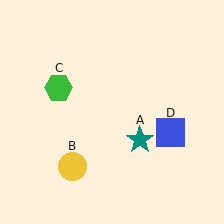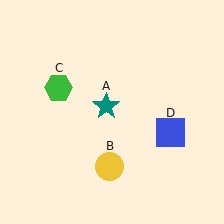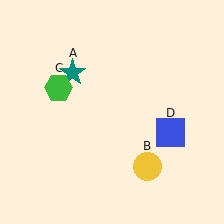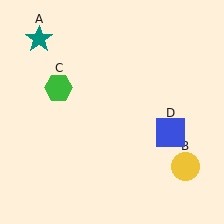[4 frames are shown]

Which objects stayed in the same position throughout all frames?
Green hexagon (object C) and blue square (object D) remained stationary.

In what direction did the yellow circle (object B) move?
The yellow circle (object B) moved right.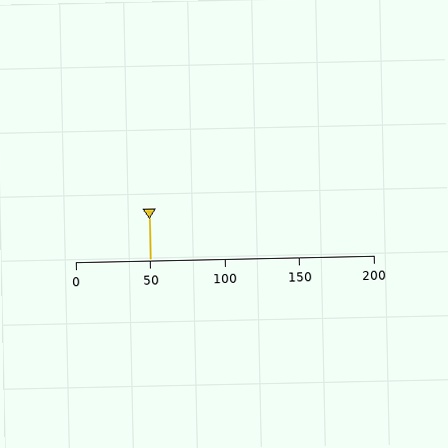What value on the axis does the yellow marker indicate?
The marker indicates approximately 50.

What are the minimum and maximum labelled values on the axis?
The axis runs from 0 to 200.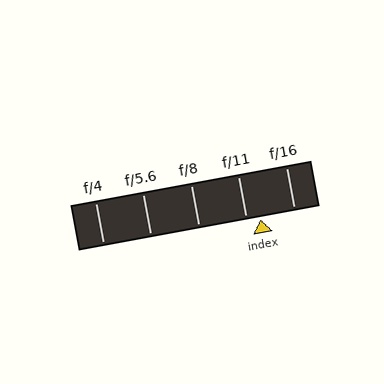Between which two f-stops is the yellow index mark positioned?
The index mark is between f/11 and f/16.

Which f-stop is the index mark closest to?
The index mark is closest to f/11.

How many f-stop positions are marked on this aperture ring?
There are 5 f-stop positions marked.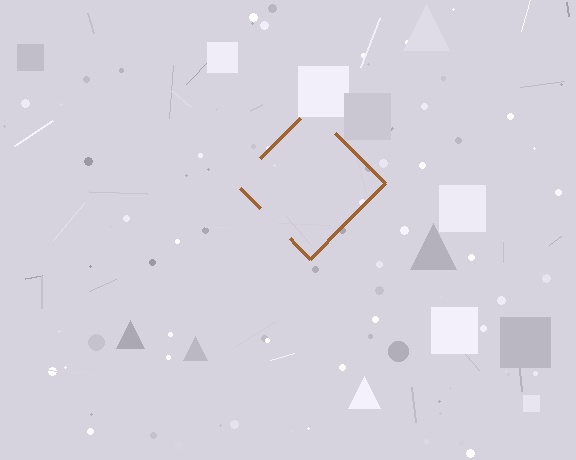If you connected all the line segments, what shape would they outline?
They would outline a diamond.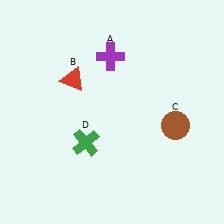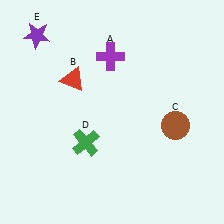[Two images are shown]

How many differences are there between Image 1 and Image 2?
There is 1 difference between the two images.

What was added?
A purple star (E) was added in Image 2.